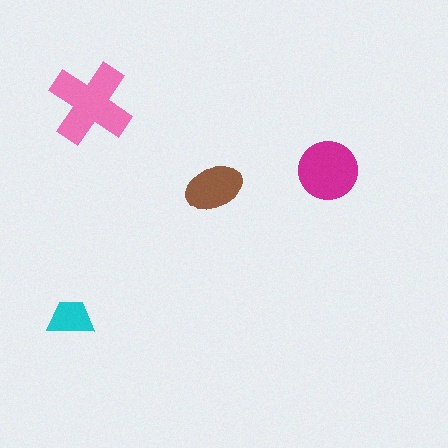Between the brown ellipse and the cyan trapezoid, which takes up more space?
The brown ellipse.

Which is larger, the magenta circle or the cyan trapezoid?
The magenta circle.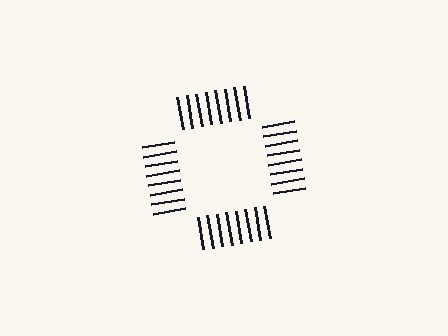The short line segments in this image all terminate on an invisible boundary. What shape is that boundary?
An illusory square — the line segments terminate on its edges but no continuous stroke is drawn.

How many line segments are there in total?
32 — 8 along each of the 4 edges.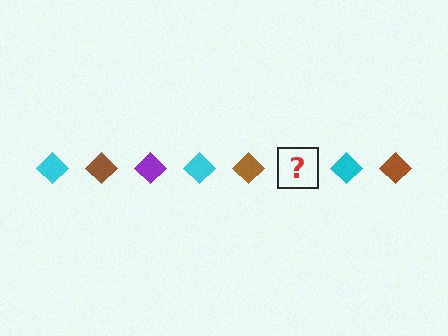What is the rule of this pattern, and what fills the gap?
The rule is that the pattern cycles through cyan, brown, purple diamonds. The gap should be filled with a purple diamond.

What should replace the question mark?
The question mark should be replaced with a purple diamond.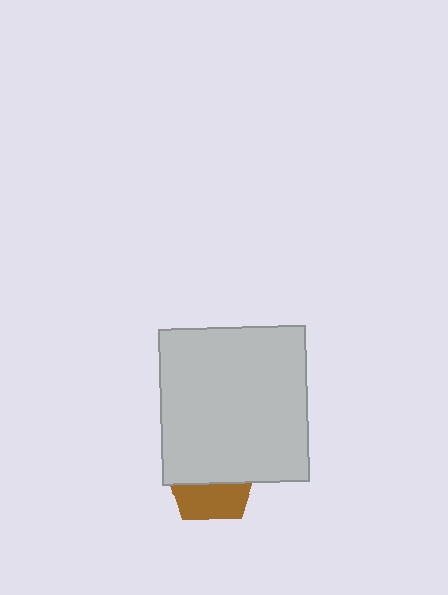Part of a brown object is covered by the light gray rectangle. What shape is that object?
It is a pentagon.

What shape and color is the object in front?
The object in front is a light gray rectangle.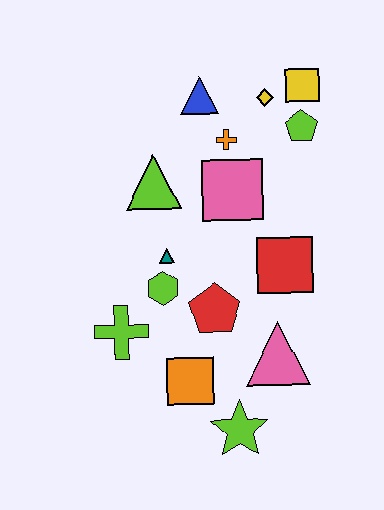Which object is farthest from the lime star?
The yellow square is farthest from the lime star.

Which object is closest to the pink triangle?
The red pentagon is closest to the pink triangle.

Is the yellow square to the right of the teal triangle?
Yes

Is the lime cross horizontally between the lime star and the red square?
No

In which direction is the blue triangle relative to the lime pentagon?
The blue triangle is to the left of the lime pentagon.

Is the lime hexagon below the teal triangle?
Yes